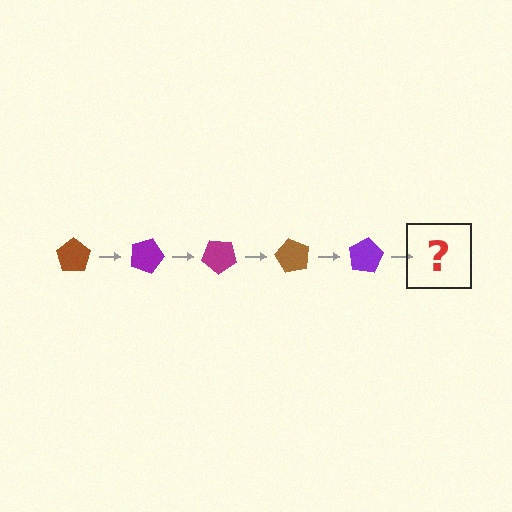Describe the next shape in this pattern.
It should be a magenta pentagon, rotated 100 degrees from the start.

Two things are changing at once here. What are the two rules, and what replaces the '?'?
The two rules are that it rotates 20 degrees each step and the color cycles through brown, purple, and magenta. The '?' should be a magenta pentagon, rotated 100 degrees from the start.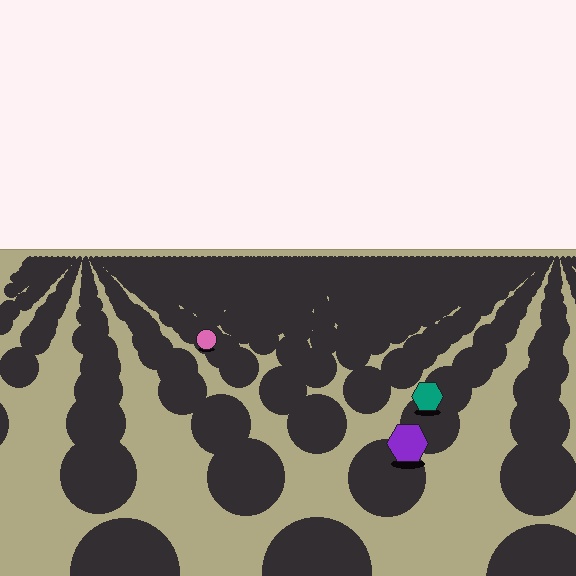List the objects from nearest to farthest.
From nearest to farthest: the purple hexagon, the teal hexagon, the pink circle.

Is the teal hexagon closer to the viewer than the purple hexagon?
No. The purple hexagon is closer — you can tell from the texture gradient: the ground texture is coarser near it.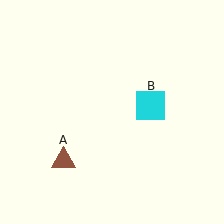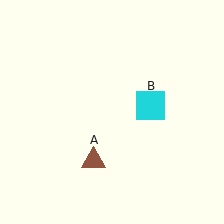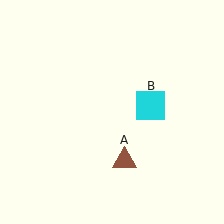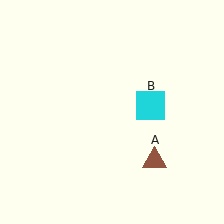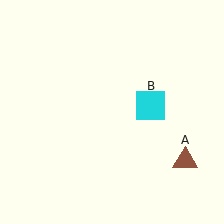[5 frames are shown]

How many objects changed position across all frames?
1 object changed position: brown triangle (object A).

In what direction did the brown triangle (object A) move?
The brown triangle (object A) moved right.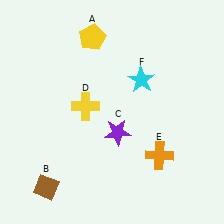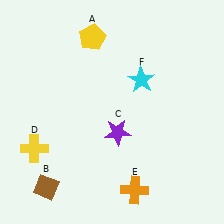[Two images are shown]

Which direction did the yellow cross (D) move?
The yellow cross (D) moved left.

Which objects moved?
The objects that moved are: the yellow cross (D), the orange cross (E).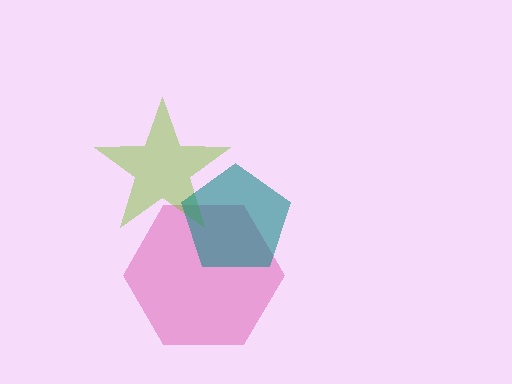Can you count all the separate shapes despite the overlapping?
Yes, there are 3 separate shapes.